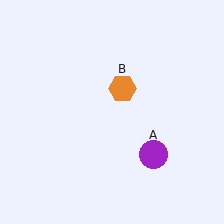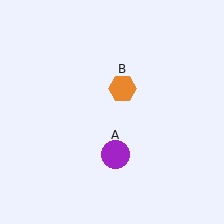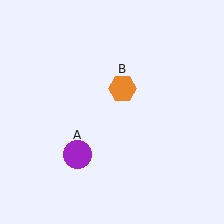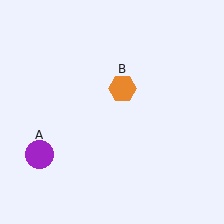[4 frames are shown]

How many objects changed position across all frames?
1 object changed position: purple circle (object A).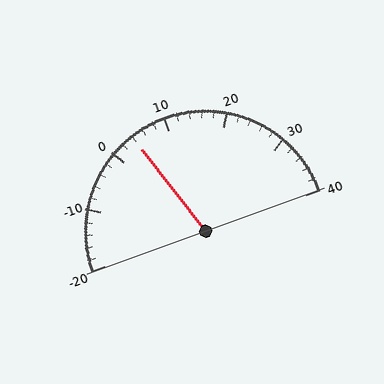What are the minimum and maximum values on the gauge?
The gauge ranges from -20 to 40.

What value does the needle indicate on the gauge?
The needle indicates approximately 4.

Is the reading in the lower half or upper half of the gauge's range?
The reading is in the lower half of the range (-20 to 40).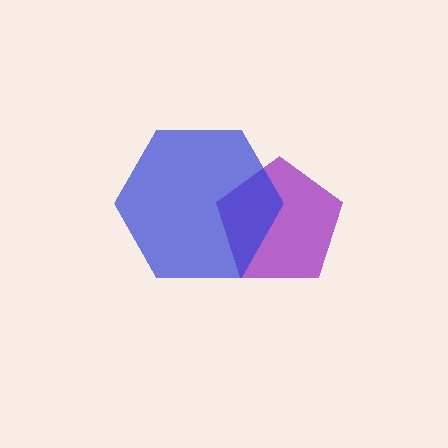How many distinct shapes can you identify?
There are 2 distinct shapes: a purple pentagon, a blue hexagon.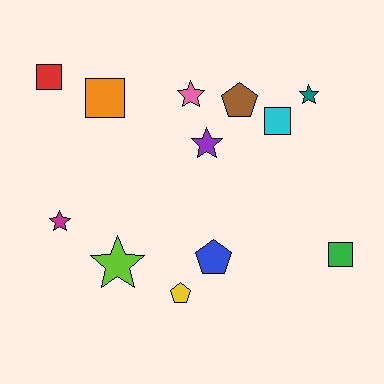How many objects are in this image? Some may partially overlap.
There are 12 objects.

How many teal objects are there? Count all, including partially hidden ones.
There is 1 teal object.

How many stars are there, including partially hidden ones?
There are 5 stars.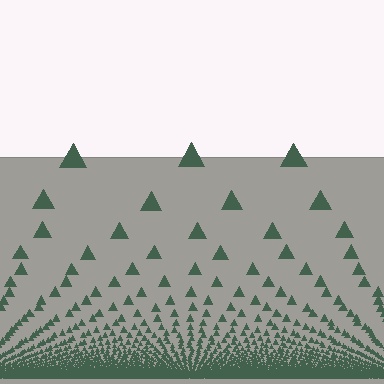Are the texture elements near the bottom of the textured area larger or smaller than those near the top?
Smaller. The gradient is inverted — elements near the bottom are smaller and denser.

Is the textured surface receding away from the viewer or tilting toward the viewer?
The surface appears to tilt toward the viewer. Texture elements get larger and sparser toward the top.